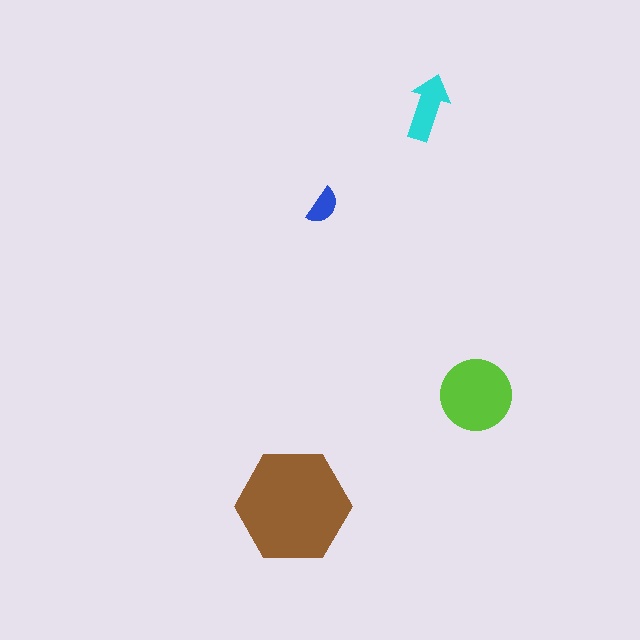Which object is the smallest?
The blue semicircle.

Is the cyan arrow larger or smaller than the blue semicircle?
Larger.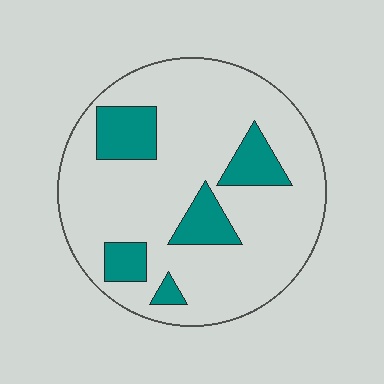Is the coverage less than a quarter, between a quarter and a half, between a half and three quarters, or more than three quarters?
Less than a quarter.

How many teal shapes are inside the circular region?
5.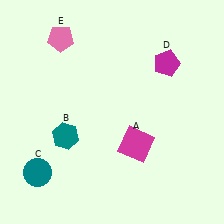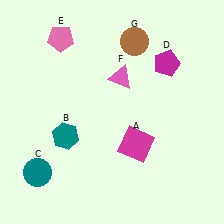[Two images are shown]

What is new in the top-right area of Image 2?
A pink triangle (F) was added in the top-right area of Image 2.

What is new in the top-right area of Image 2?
A brown circle (G) was added in the top-right area of Image 2.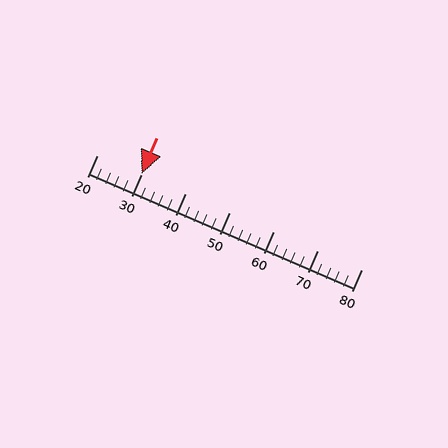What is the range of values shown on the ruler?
The ruler shows values from 20 to 80.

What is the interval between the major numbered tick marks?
The major tick marks are spaced 10 units apart.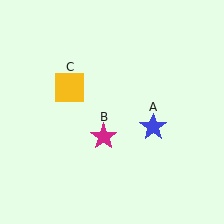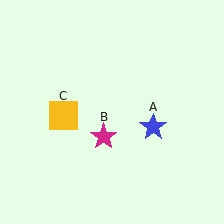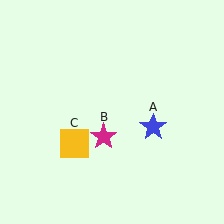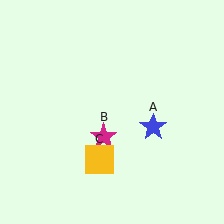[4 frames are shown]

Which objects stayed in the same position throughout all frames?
Blue star (object A) and magenta star (object B) remained stationary.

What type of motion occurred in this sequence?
The yellow square (object C) rotated counterclockwise around the center of the scene.